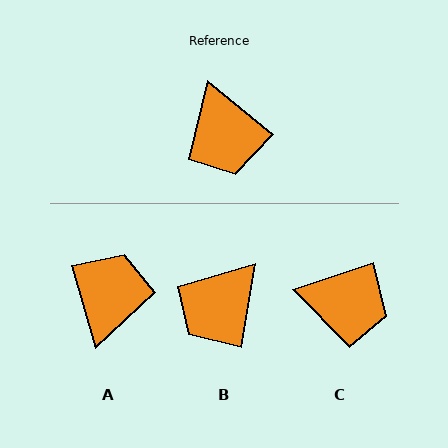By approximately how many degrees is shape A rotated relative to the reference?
Approximately 146 degrees counter-clockwise.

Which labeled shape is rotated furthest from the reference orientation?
A, about 146 degrees away.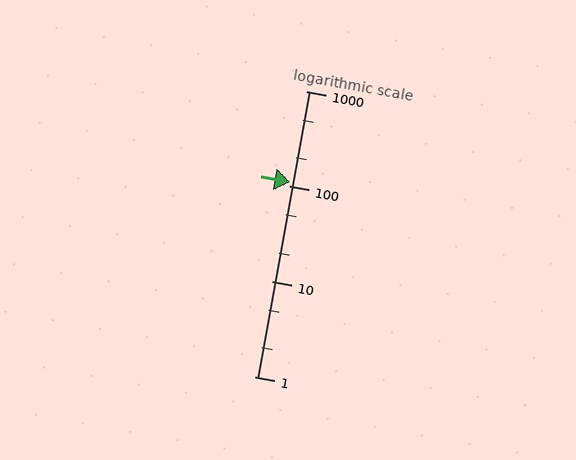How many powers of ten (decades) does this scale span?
The scale spans 3 decades, from 1 to 1000.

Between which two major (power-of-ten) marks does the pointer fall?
The pointer is between 100 and 1000.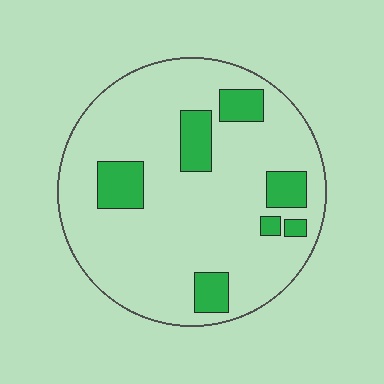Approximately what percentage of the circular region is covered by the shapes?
Approximately 15%.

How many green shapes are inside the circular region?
7.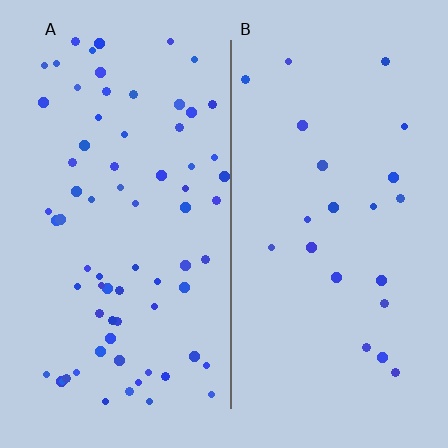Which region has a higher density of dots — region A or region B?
A (the left).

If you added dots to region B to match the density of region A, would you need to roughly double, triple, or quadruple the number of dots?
Approximately triple.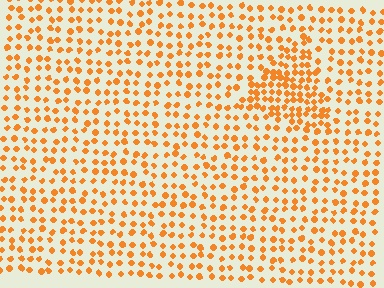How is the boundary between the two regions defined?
The boundary is defined by a change in element density (approximately 1.9x ratio). All elements are the same color, size, and shape.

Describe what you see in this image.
The image contains small orange elements arranged at two different densities. A triangle-shaped region is visible where the elements are more densely packed than the surrounding area.